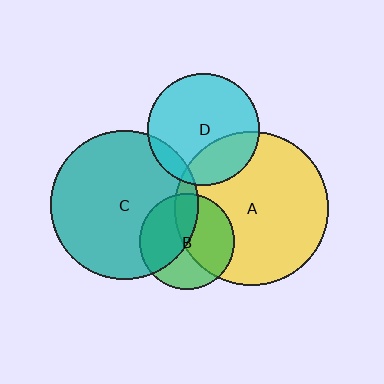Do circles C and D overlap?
Yes.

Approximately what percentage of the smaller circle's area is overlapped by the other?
Approximately 10%.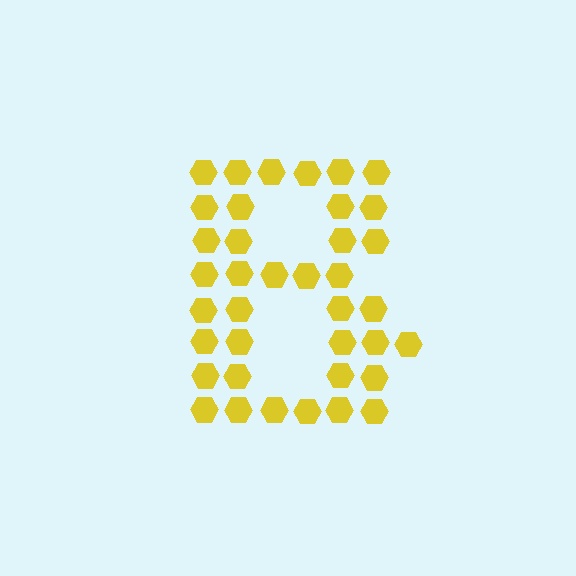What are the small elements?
The small elements are hexagons.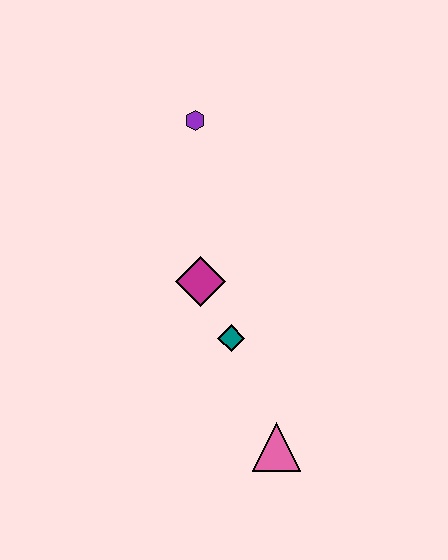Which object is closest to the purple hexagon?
The magenta diamond is closest to the purple hexagon.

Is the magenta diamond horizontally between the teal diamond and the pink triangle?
No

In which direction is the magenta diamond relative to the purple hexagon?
The magenta diamond is below the purple hexagon.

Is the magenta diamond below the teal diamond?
No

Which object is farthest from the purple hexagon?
The pink triangle is farthest from the purple hexagon.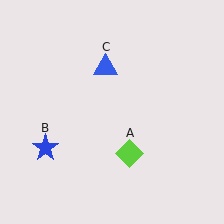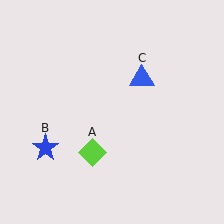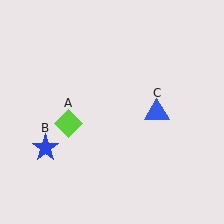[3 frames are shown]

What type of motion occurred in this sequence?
The lime diamond (object A), blue triangle (object C) rotated clockwise around the center of the scene.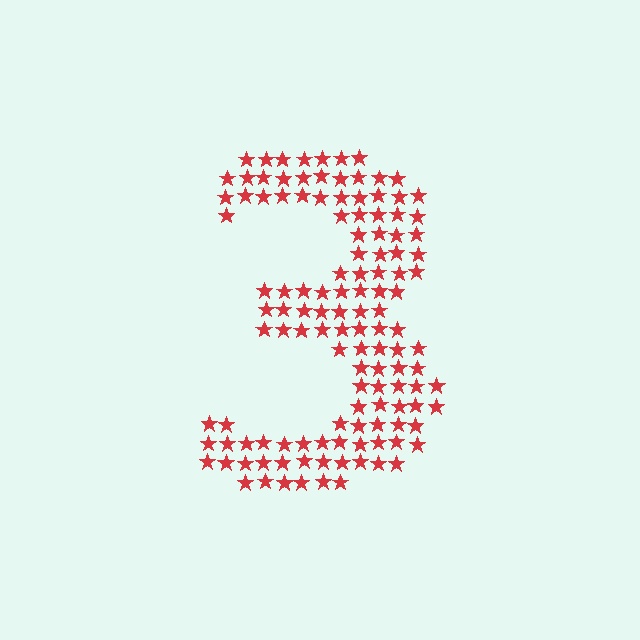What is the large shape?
The large shape is the digit 3.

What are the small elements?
The small elements are stars.